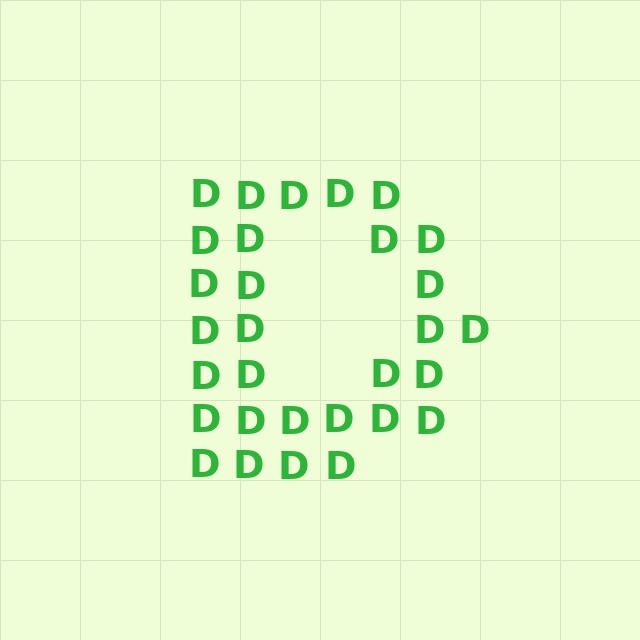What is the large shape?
The large shape is the letter D.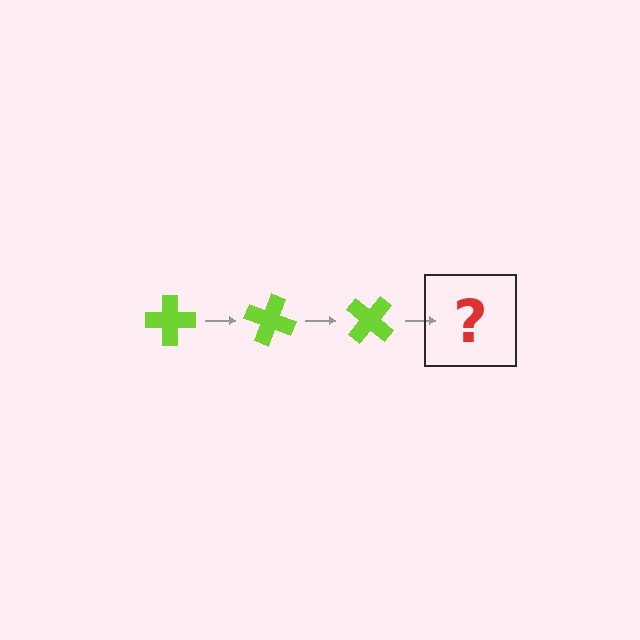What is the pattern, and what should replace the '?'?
The pattern is that the cross rotates 20 degrees each step. The '?' should be a lime cross rotated 60 degrees.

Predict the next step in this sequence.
The next step is a lime cross rotated 60 degrees.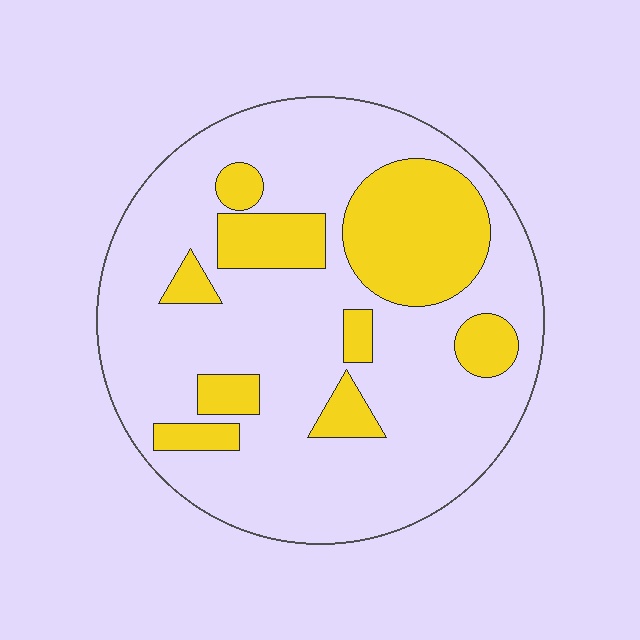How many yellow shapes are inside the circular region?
9.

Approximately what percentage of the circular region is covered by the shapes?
Approximately 25%.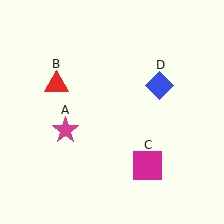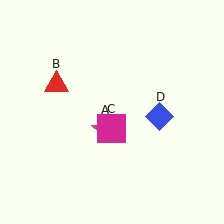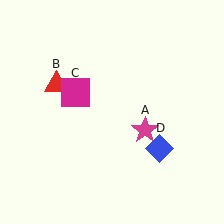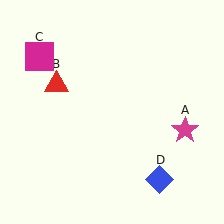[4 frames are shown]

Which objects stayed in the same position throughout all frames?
Red triangle (object B) remained stationary.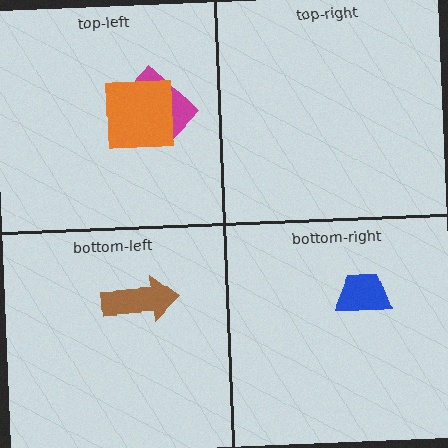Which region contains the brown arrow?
The bottom-left region.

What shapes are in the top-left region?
The magenta rectangle, the orange square.